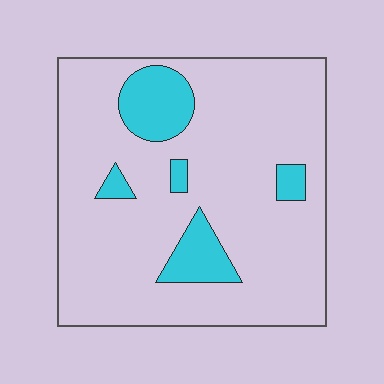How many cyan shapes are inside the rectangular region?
5.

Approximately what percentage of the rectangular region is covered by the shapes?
Approximately 15%.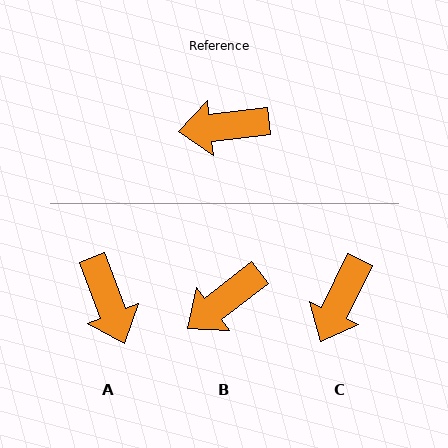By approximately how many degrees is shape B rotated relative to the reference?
Approximately 31 degrees counter-clockwise.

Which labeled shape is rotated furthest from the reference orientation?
A, about 104 degrees away.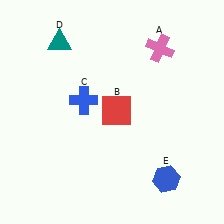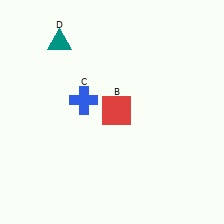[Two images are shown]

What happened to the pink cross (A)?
The pink cross (A) was removed in Image 2. It was in the top-right area of Image 1.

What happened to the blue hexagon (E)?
The blue hexagon (E) was removed in Image 2. It was in the bottom-right area of Image 1.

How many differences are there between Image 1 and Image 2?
There are 2 differences between the two images.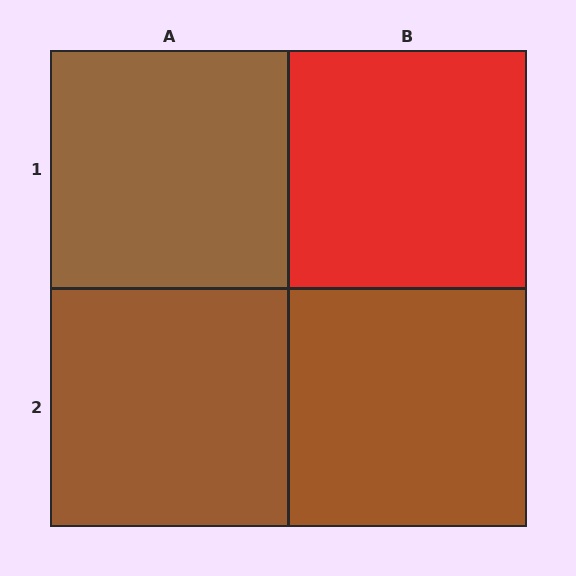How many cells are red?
1 cell is red.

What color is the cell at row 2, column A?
Brown.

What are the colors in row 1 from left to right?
Brown, red.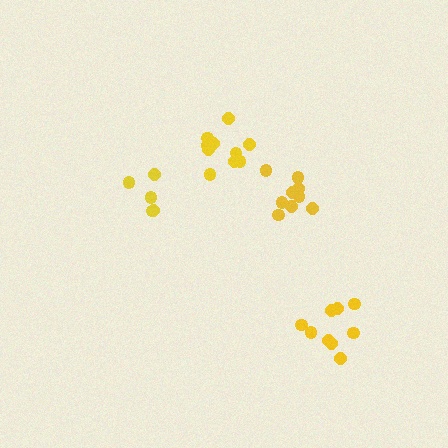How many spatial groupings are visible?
There are 4 spatial groupings.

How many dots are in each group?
Group 1: 5 dots, Group 2: 9 dots, Group 3: 9 dots, Group 4: 10 dots (33 total).